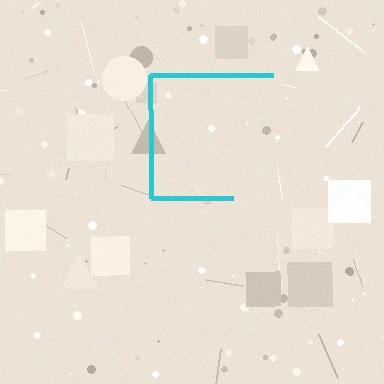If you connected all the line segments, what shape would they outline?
They would outline a square.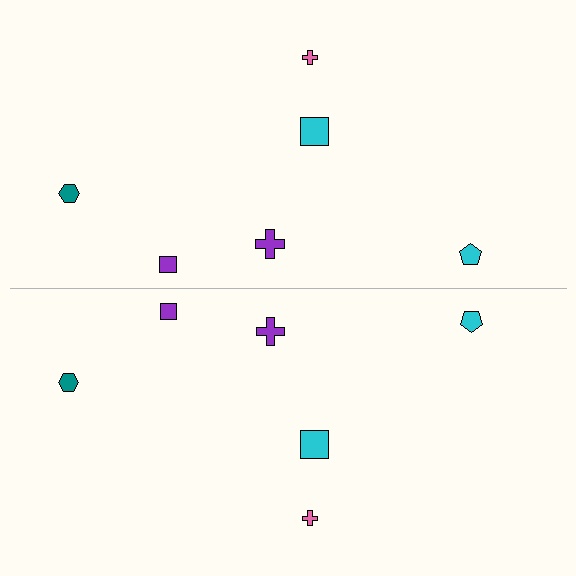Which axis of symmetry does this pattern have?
The pattern has a horizontal axis of symmetry running through the center of the image.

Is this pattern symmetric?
Yes, this pattern has bilateral (reflection) symmetry.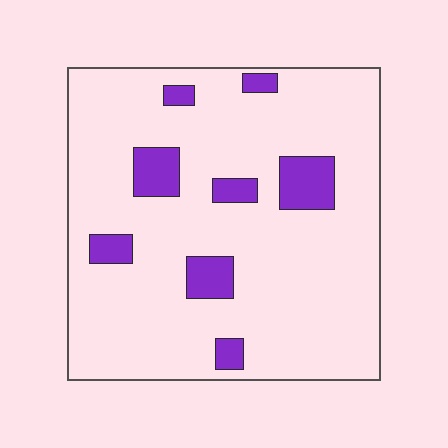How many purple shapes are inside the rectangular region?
8.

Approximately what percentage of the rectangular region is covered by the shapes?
Approximately 10%.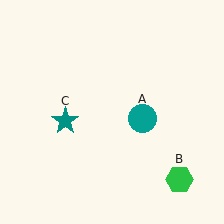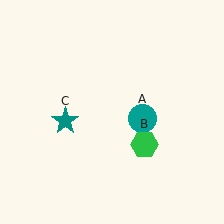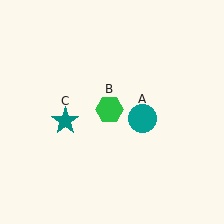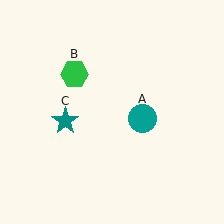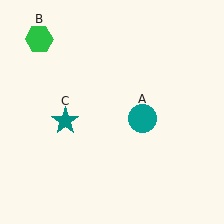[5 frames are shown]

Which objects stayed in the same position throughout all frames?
Teal circle (object A) and teal star (object C) remained stationary.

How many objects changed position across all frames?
1 object changed position: green hexagon (object B).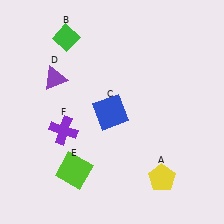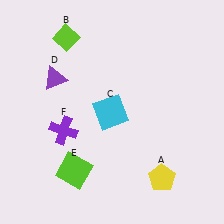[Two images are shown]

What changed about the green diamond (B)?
In Image 1, B is green. In Image 2, it changed to lime.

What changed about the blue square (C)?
In Image 1, C is blue. In Image 2, it changed to cyan.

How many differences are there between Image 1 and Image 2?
There are 2 differences between the two images.